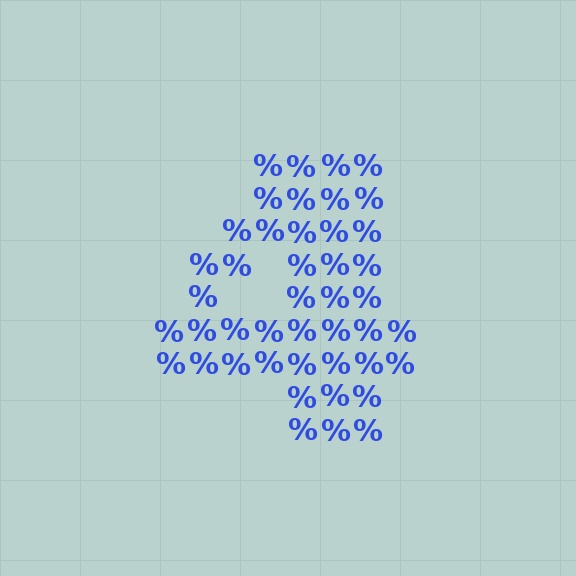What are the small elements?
The small elements are percent signs.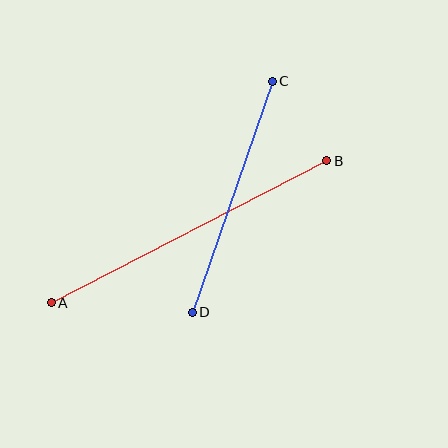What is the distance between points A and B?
The distance is approximately 310 pixels.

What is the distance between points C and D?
The distance is approximately 244 pixels.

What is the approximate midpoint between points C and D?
The midpoint is at approximately (232, 197) pixels.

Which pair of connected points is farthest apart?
Points A and B are farthest apart.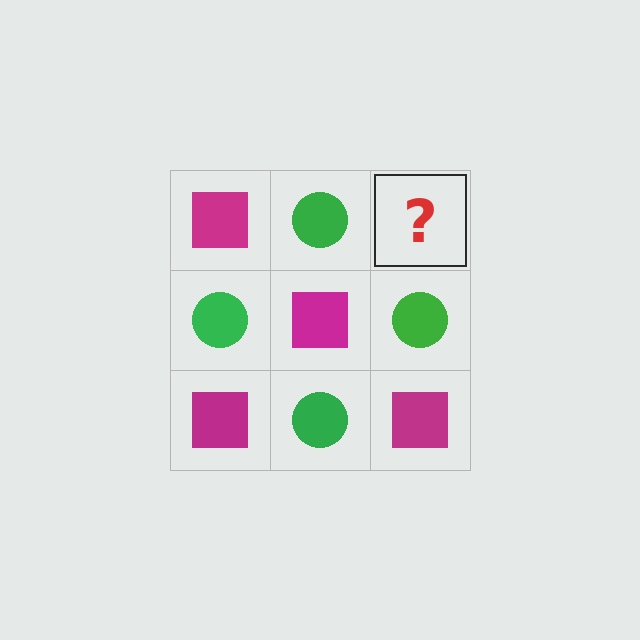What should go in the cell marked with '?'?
The missing cell should contain a magenta square.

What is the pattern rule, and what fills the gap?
The rule is that it alternates magenta square and green circle in a checkerboard pattern. The gap should be filled with a magenta square.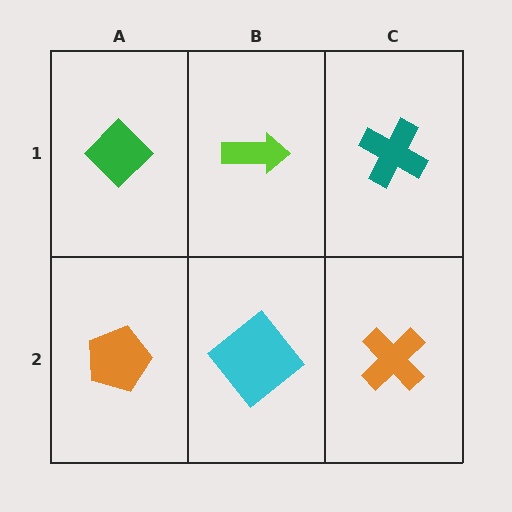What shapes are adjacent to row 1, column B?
A cyan diamond (row 2, column B), a green diamond (row 1, column A), a teal cross (row 1, column C).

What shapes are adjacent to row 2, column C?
A teal cross (row 1, column C), a cyan diamond (row 2, column B).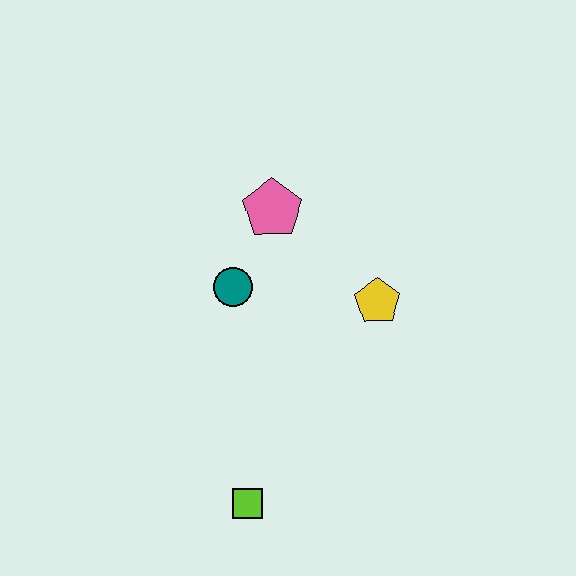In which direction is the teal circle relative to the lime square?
The teal circle is above the lime square.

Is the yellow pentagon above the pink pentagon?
No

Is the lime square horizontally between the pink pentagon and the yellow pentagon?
No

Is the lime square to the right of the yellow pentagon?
No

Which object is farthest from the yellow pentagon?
The lime square is farthest from the yellow pentagon.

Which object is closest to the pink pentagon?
The teal circle is closest to the pink pentagon.